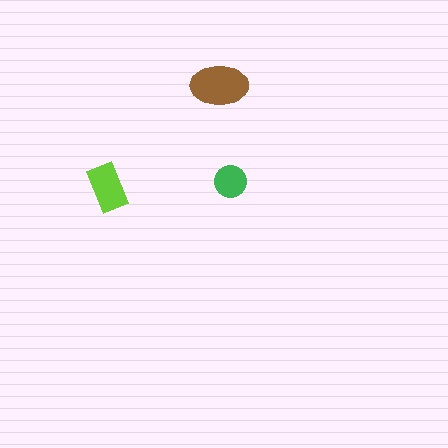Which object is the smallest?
The green circle.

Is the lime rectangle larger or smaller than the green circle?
Larger.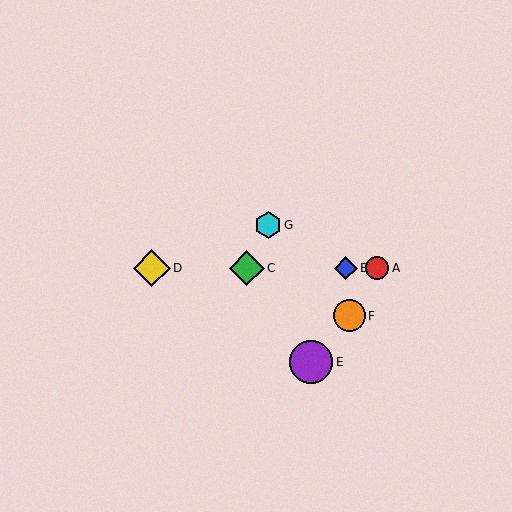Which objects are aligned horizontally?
Objects A, B, C, D are aligned horizontally.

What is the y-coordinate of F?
Object F is at y≈316.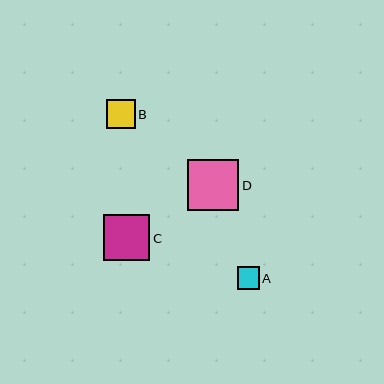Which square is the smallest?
Square A is the smallest with a size of approximately 22 pixels.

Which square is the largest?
Square D is the largest with a size of approximately 51 pixels.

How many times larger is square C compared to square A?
Square C is approximately 2.1 times the size of square A.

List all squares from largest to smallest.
From largest to smallest: D, C, B, A.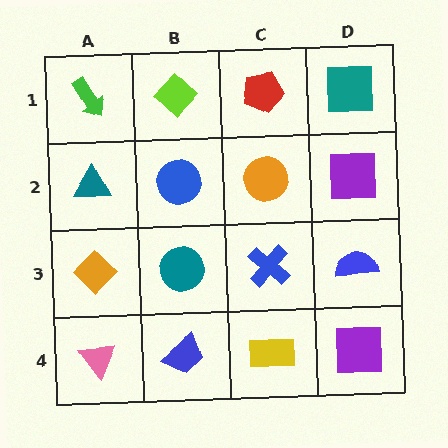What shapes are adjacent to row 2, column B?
A lime diamond (row 1, column B), a teal circle (row 3, column B), a teal triangle (row 2, column A), an orange circle (row 2, column C).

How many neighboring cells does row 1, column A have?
2.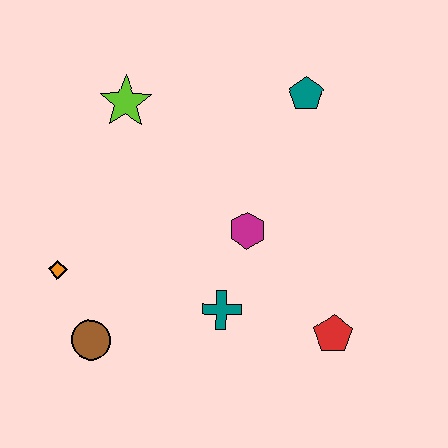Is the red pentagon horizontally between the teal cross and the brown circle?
No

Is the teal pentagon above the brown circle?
Yes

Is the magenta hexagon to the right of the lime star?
Yes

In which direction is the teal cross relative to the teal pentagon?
The teal cross is below the teal pentagon.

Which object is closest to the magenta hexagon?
The teal cross is closest to the magenta hexagon.